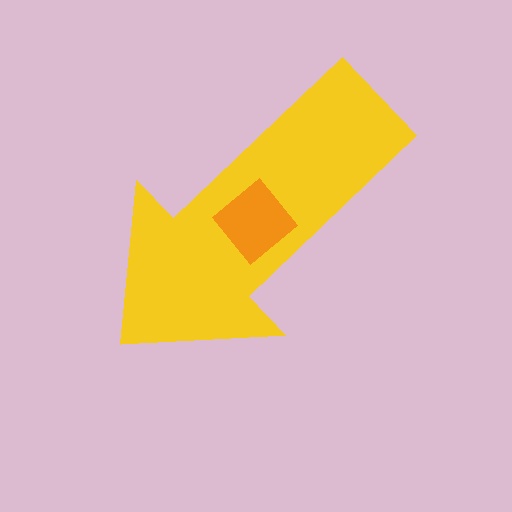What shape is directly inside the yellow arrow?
The orange diamond.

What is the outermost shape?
The yellow arrow.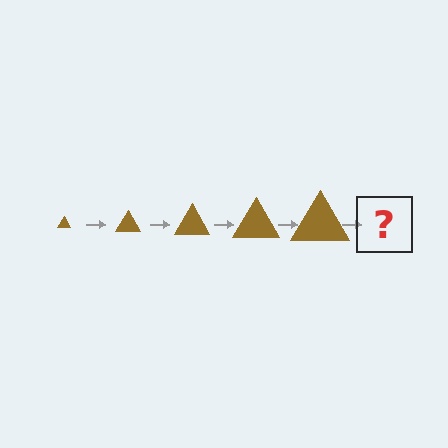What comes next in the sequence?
The next element should be a brown triangle, larger than the previous one.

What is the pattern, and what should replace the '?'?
The pattern is that the triangle gets progressively larger each step. The '?' should be a brown triangle, larger than the previous one.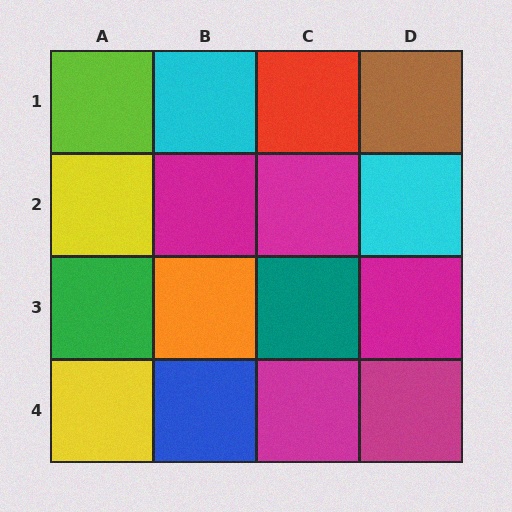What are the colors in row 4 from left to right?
Yellow, blue, magenta, magenta.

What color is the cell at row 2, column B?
Magenta.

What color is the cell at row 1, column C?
Red.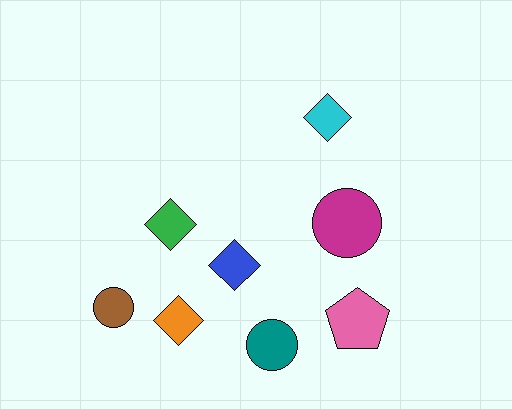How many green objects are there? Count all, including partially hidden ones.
There is 1 green object.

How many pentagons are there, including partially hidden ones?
There is 1 pentagon.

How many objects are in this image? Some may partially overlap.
There are 8 objects.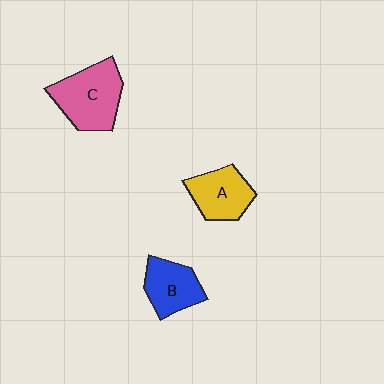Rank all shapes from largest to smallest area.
From largest to smallest: C (pink), A (yellow), B (blue).